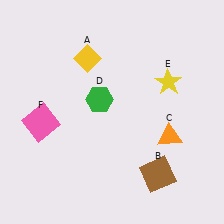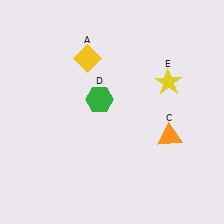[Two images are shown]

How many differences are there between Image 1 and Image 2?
There are 2 differences between the two images.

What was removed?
The pink square (F), the brown square (B) were removed in Image 2.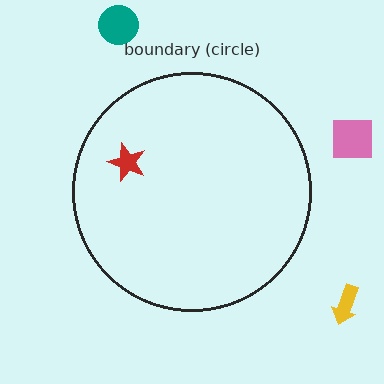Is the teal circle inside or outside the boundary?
Outside.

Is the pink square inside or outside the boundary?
Outside.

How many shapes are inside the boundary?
1 inside, 3 outside.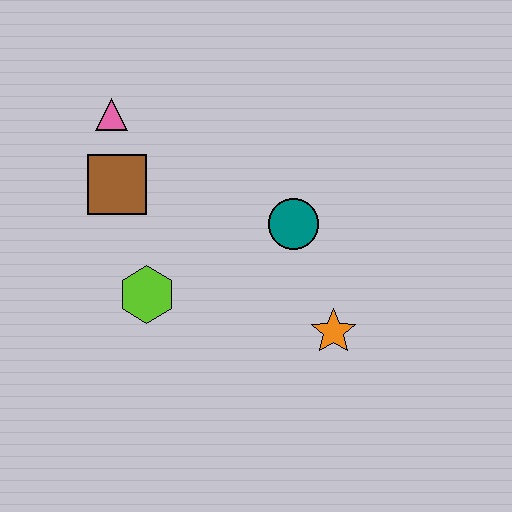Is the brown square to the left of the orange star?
Yes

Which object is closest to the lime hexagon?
The brown square is closest to the lime hexagon.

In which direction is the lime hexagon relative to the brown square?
The lime hexagon is below the brown square.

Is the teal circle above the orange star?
Yes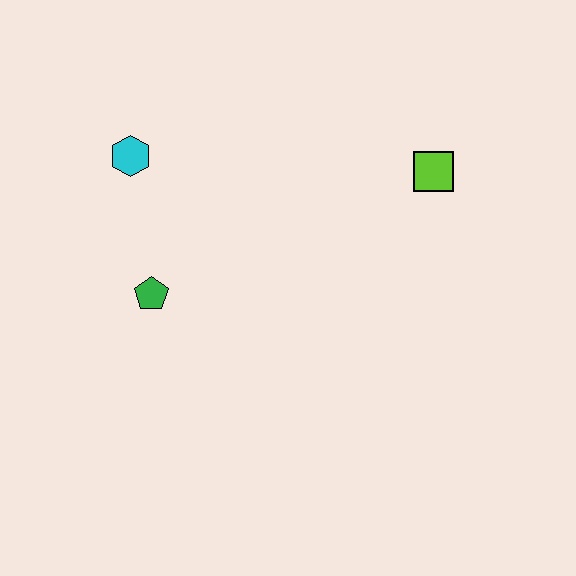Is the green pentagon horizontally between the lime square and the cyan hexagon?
Yes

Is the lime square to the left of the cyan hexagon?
No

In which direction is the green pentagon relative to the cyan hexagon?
The green pentagon is below the cyan hexagon.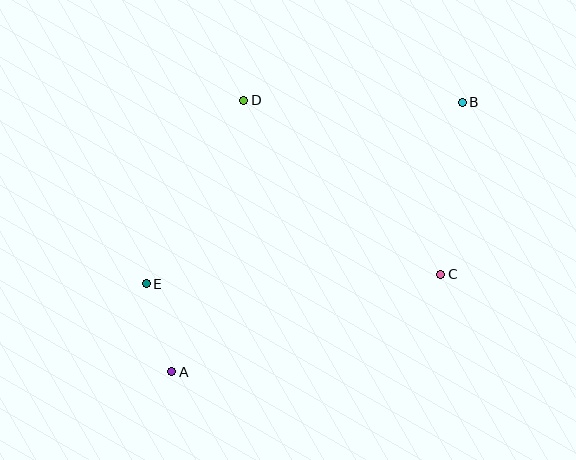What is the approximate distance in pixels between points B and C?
The distance between B and C is approximately 174 pixels.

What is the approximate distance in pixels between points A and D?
The distance between A and D is approximately 281 pixels.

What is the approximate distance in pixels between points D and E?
The distance between D and E is approximately 208 pixels.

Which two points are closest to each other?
Points A and E are closest to each other.